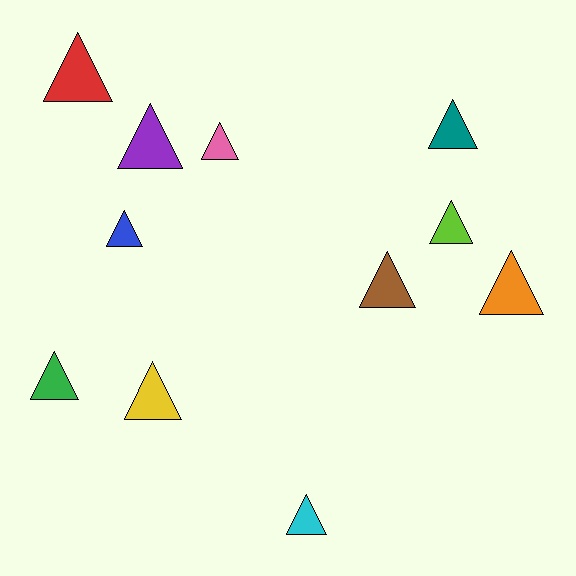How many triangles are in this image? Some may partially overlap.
There are 11 triangles.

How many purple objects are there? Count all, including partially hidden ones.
There is 1 purple object.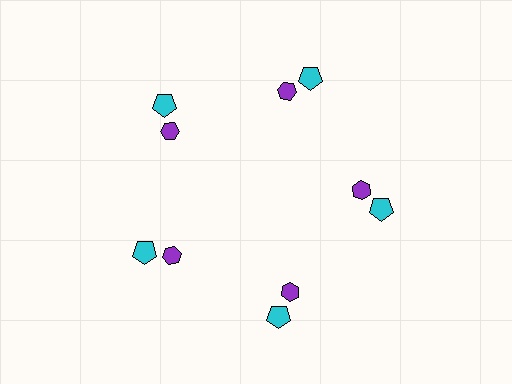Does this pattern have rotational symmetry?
Yes, this pattern has 5-fold rotational symmetry. It looks the same after rotating 72 degrees around the center.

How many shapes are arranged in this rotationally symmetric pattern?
There are 10 shapes, arranged in 5 groups of 2.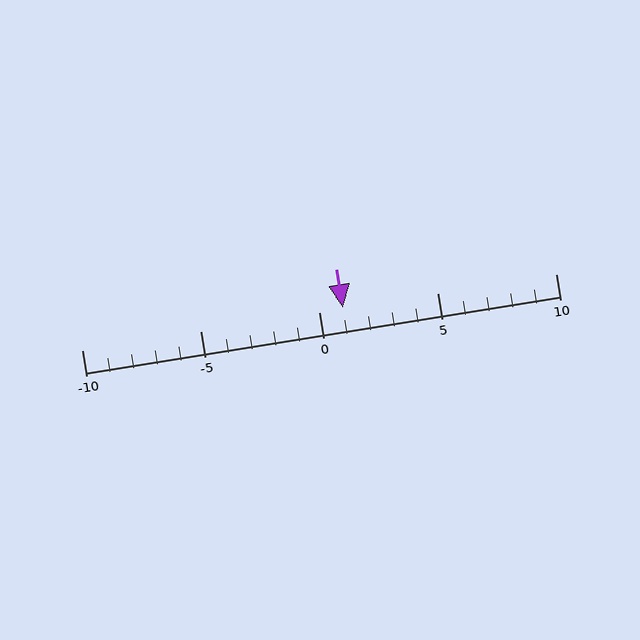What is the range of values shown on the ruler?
The ruler shows values from -10 to 10.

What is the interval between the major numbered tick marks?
The major tick marks are spaced 5 units apart.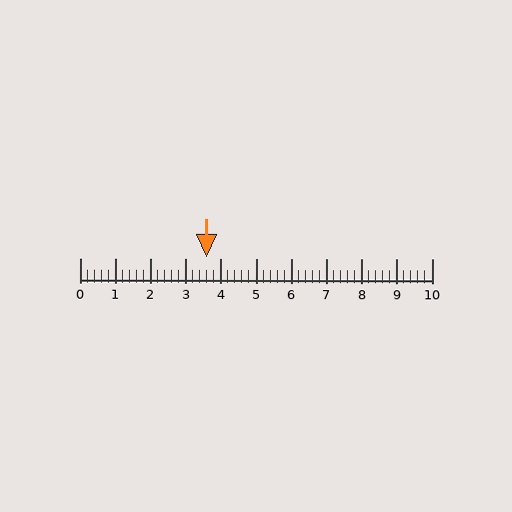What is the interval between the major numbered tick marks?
The major tick marks are spaced 1 units apart.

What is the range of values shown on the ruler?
The ruler shows values from 0 to 10.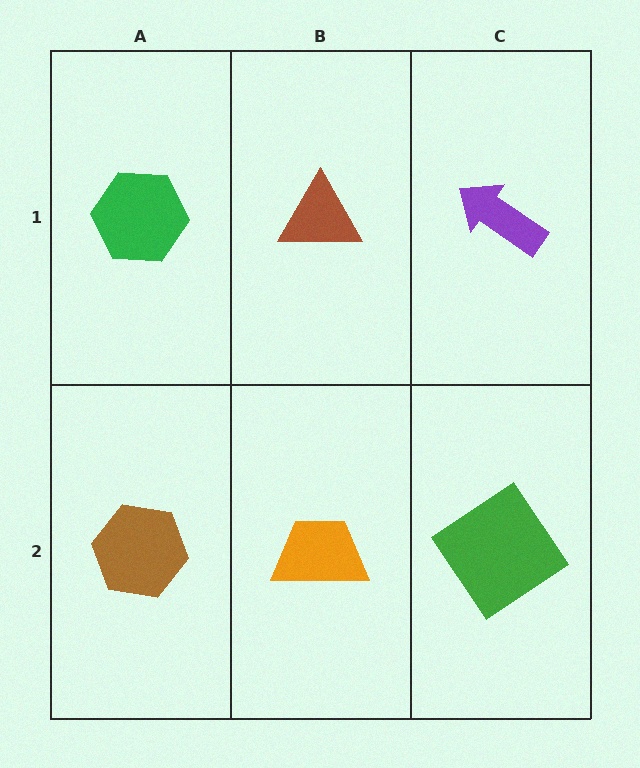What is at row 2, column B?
An orange trapezoid.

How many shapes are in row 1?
3 shapes.